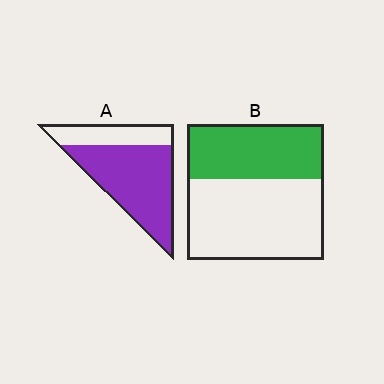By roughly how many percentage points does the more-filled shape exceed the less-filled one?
By roughly 30 percentage points (A over B).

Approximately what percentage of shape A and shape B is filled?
A is approximately 70% and B is approximately 40%.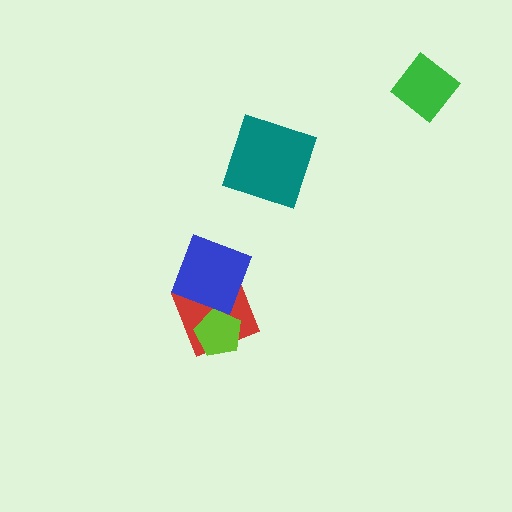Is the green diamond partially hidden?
No, no other shape covers it.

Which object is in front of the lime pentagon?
The blue diamond is in front of the lime pentagon.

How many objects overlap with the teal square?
0 objects overlap with the teal square.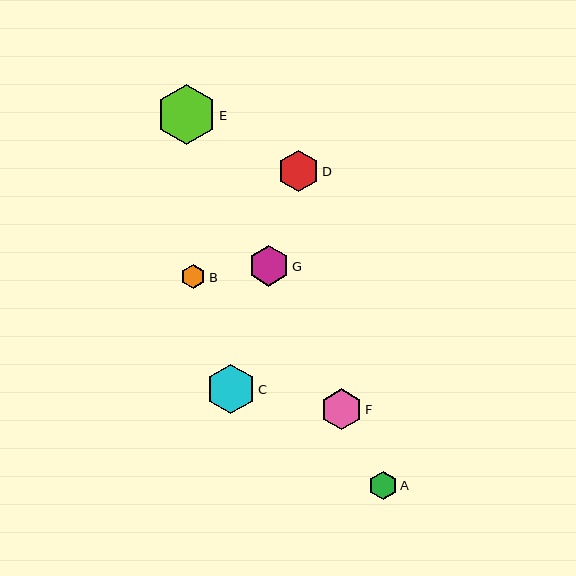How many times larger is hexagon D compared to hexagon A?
Hexagon D is approximately 1.5 times the size of hexagon A.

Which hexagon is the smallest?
Hexagon B is the smallest with a size of approximately 25 pixels.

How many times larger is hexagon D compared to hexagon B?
Hexagon D is approximately 1.7 times the size of hexagon B.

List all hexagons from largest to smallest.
From largest to smallest: E, C, D, F, G, A, B.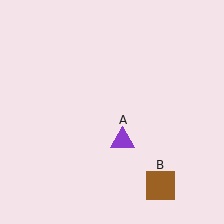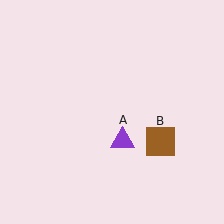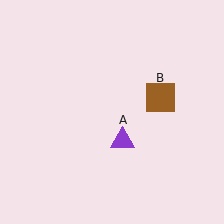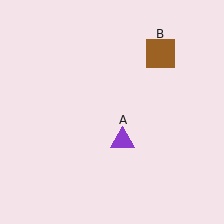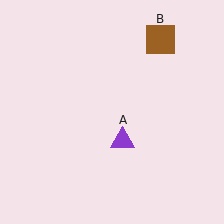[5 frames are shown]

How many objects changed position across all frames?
1 object changed position: brown square (object B).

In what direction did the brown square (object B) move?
The brown square (object B) moved up.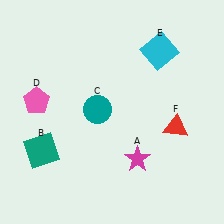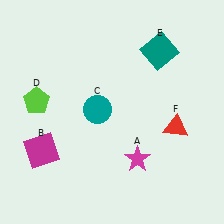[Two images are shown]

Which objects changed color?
B changed from teal to magenta. D changed from pink to lime. E changed from cyan to teal.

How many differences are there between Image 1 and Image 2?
There are 3 differences between the two images.